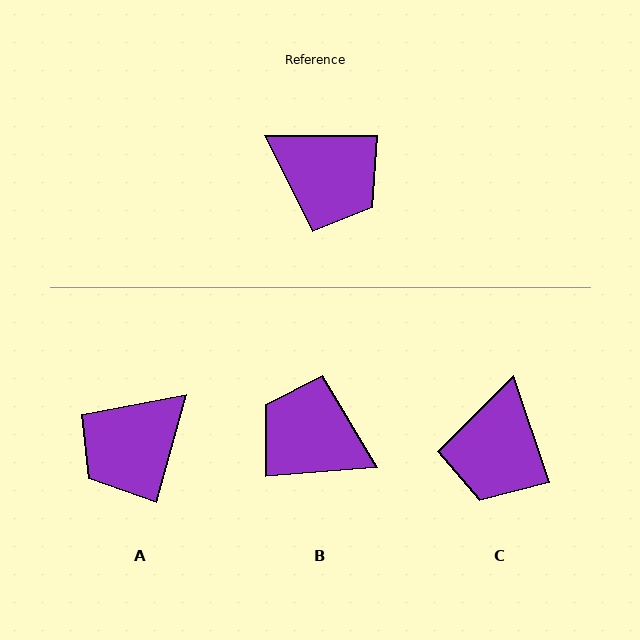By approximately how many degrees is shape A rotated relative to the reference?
Approximately 106 degrees clockwise.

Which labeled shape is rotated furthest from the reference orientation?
B, about 176 degrees away.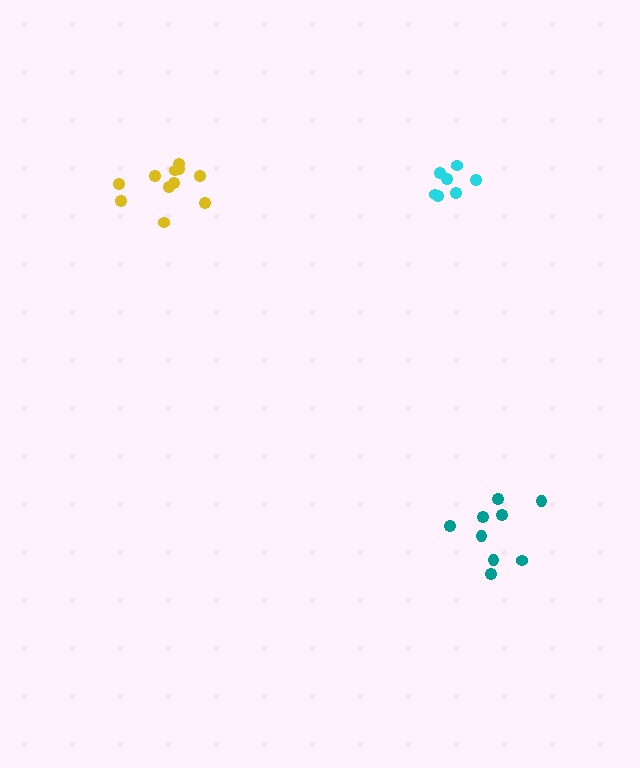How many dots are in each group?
Group 1: 7 dots, Group 2: 9 dots, Group 3: 11 dots (27 total).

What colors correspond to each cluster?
The clusters are colored: cyan, teal, yellow.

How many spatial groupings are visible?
There are 3 spatial groupings.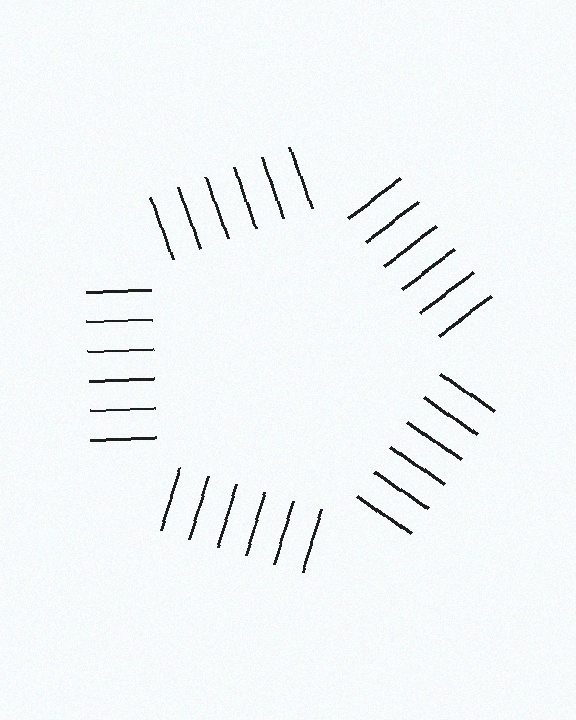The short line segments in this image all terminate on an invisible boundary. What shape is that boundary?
An illusory pentagon — the line segments terminate on its edges but no continuous stroke is drawn.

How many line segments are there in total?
30 — 6 along each of the 5 edges.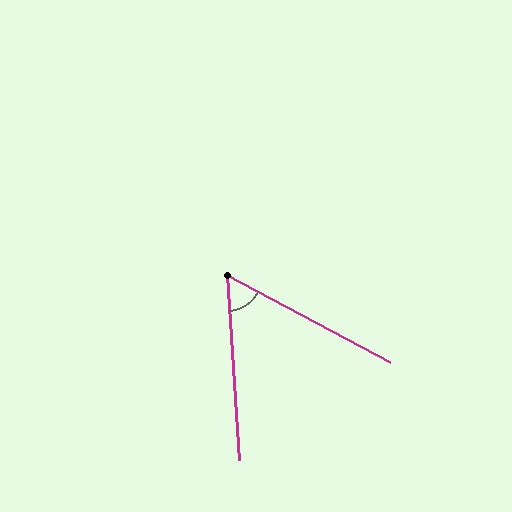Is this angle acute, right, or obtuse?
It is acute.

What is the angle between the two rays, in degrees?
Approximately 58 degrees.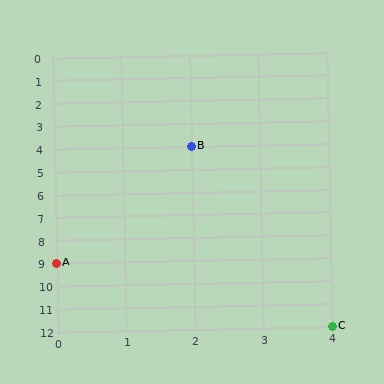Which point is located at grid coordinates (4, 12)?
Point C is at (4, 12).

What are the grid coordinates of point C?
Point C is at grid coordinates (4, 12).